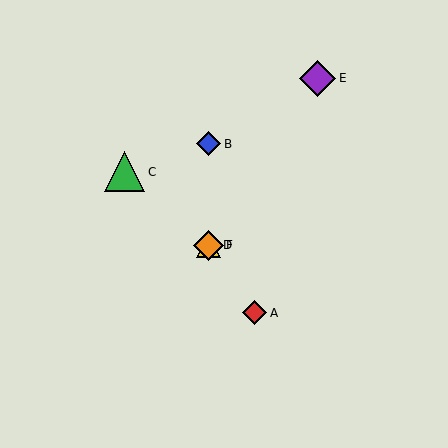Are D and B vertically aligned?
Yes, both are at x≈208.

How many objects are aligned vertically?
3 objects (B, D, F) are aligned vertically.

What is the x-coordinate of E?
Object E is at x≈318.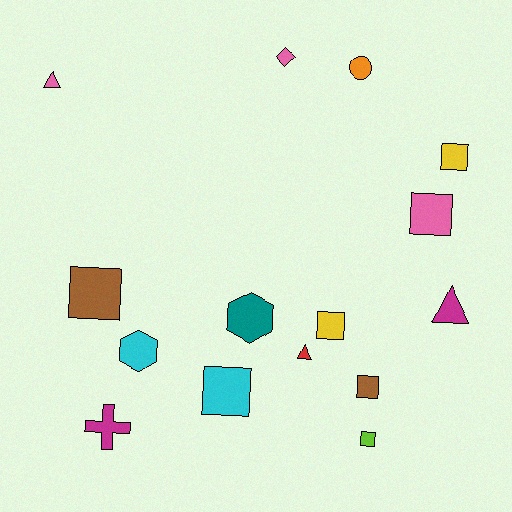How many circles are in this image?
There is 1 circle.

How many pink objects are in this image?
There are 3 pink objects.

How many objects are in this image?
There are 15 objects.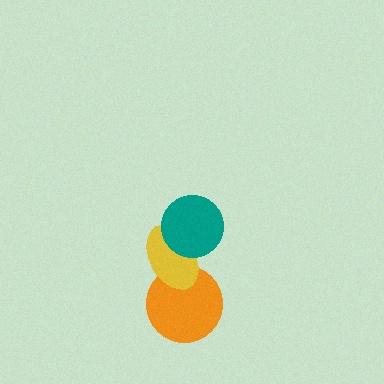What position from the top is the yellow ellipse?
The yellow ellipse is 2nd from the top.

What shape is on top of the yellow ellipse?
The teal circle is on top of the yellow ellipse.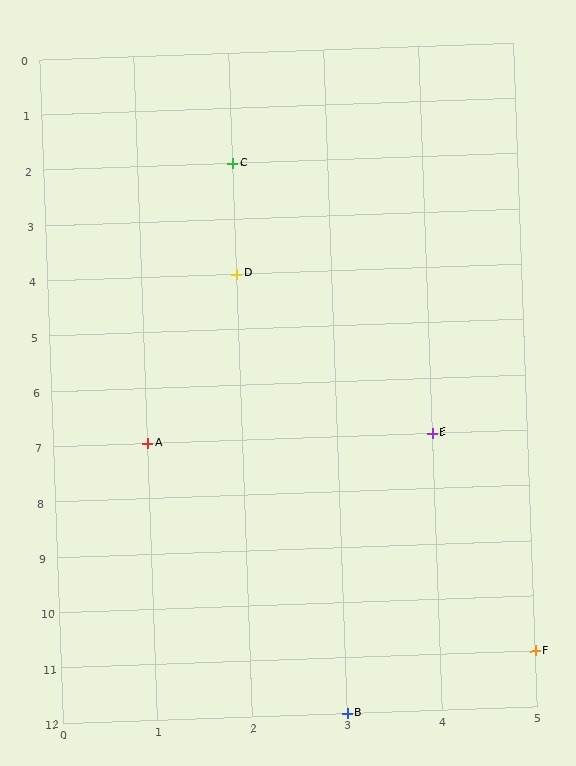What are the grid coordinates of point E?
Point E is at grid coordinates (4, 7).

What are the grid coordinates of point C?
Point C is at grid coordinates (2, 2).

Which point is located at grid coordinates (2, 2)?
Point C is at (2, 2).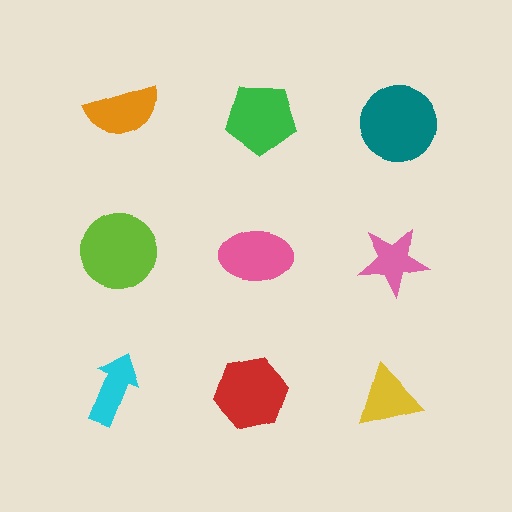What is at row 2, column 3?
A pink star.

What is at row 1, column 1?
An orange semicircle.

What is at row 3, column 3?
A yellow triangle.